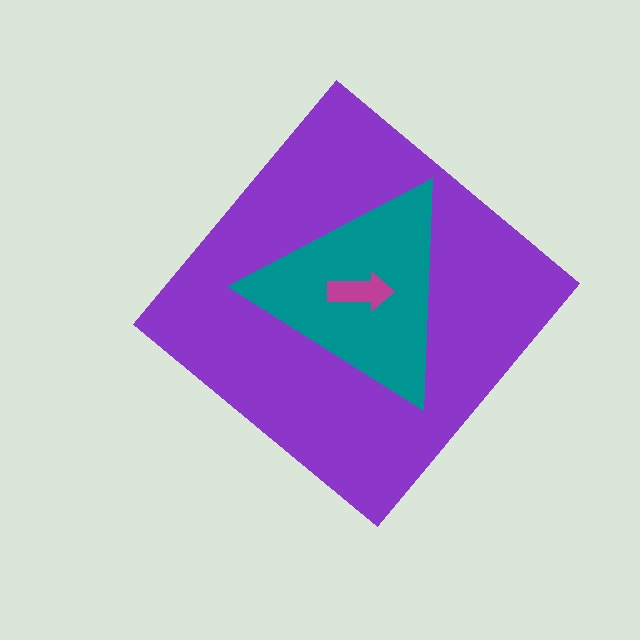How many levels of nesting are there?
3.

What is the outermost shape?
The purple diamond.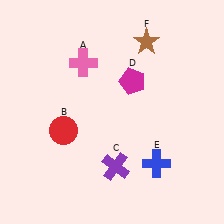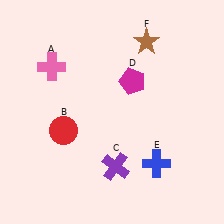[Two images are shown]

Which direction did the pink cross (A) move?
The pink cross (A) moved left.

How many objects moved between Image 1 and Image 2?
1 object moved between the two images.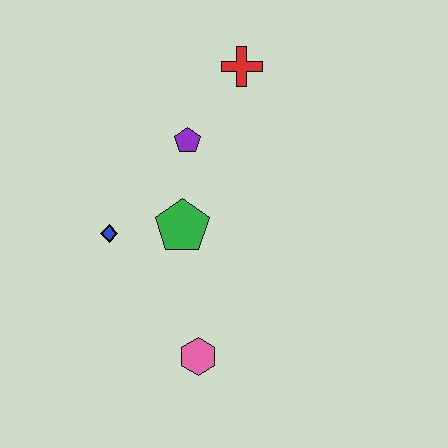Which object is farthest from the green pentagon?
The red cross is farthest from the green pentagon.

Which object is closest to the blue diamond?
The green pentagon is closest to the blue diamond.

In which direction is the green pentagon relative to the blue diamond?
The green pentagon is to the right of the blue diamond.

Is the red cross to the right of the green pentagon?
Yes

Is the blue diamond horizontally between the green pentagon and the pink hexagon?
No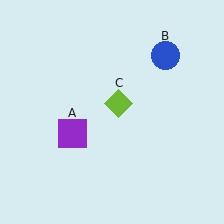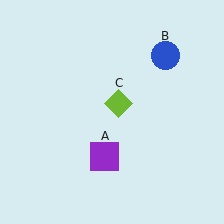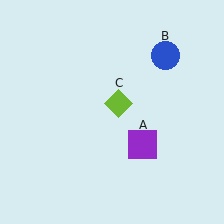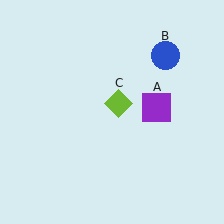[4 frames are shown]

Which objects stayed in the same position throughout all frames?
Blue circle (object B) and lime diamond (object C) remained stationary.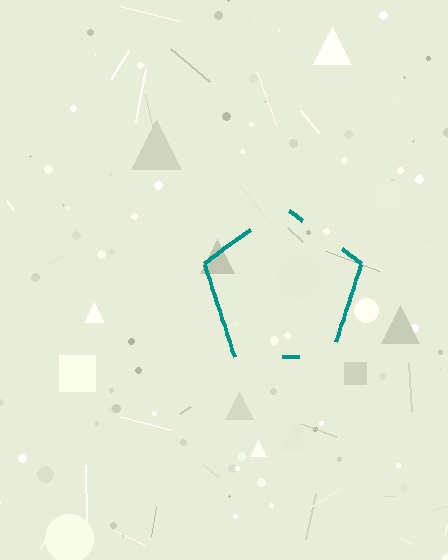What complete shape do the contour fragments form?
The contour fragments form a pentagon.